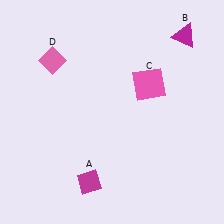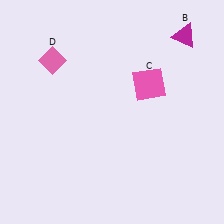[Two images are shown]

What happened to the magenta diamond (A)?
The magenta diamond (A) was removed in Image 2. It was in the bottom-left area of Image 1.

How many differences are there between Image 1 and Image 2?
There is 1 difference between the two images.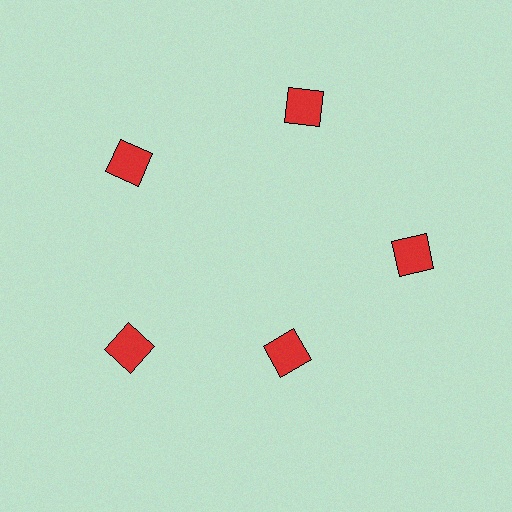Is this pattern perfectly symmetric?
No. The 5 red squares are arranged in a ring, but one element near the 5 o'clock position is pulled inward toward the center, breaking the 5-fold rotational symmetry.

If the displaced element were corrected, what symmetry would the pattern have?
It would have 5-fold rotational symmetry — the pattern would map onto itself every 72 degrees.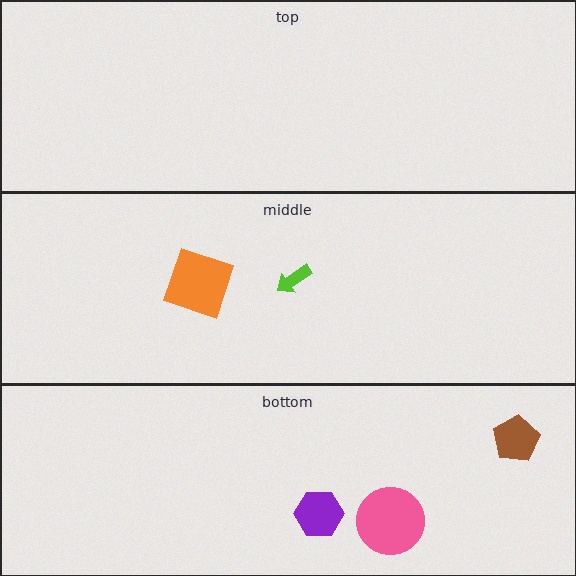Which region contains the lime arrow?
The middle region.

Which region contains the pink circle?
The bottom region.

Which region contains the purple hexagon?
The bottom region.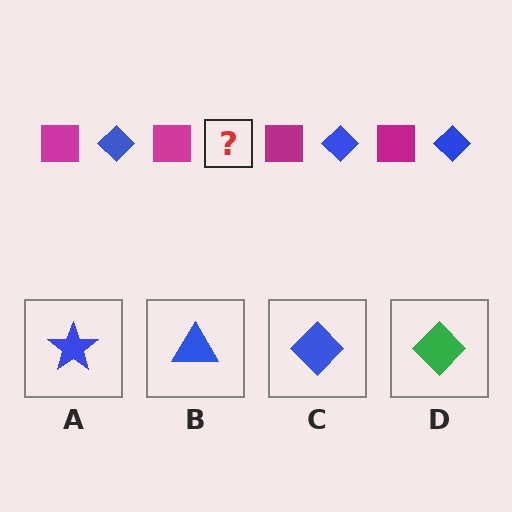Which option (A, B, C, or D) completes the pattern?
C.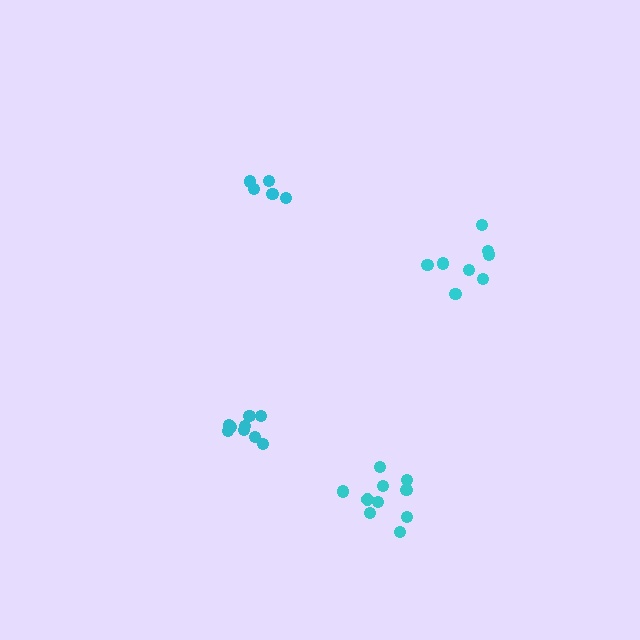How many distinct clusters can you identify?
There are 4 distinct clusters.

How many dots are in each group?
Group 1: 9 dots, Group 2: 8 dots, Group 3: 6 dots, Group 4: 10 dots (33 total).